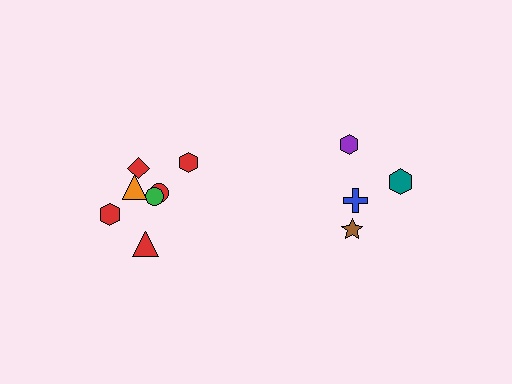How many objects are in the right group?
There are 4 objects.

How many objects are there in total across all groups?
There are 11 objects.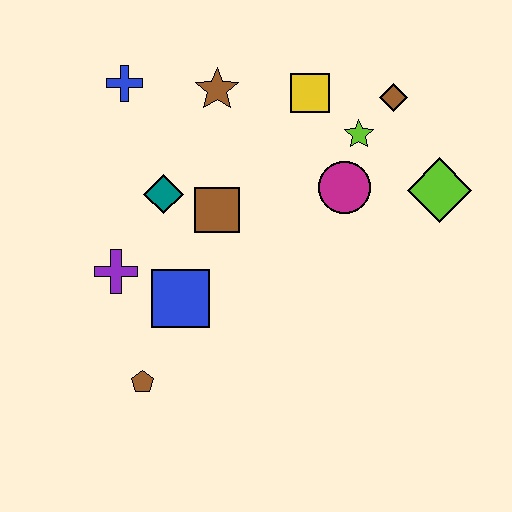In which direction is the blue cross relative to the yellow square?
The blue cross is to the left of the yellow square.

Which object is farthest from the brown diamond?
The brown pentagon is farthest from the brown diamond.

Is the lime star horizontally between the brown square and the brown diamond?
Yes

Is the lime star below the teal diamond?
No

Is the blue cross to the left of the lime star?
Yes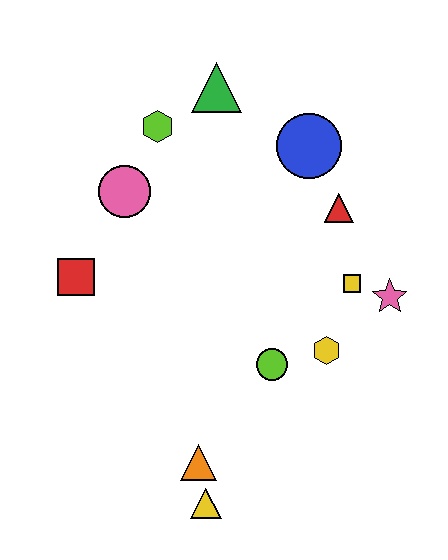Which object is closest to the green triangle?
The lime hexagon is closest to the green triangle.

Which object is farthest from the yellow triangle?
The green triangle is farthest from the yellow triangle.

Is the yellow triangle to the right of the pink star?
No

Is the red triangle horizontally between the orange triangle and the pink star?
Yes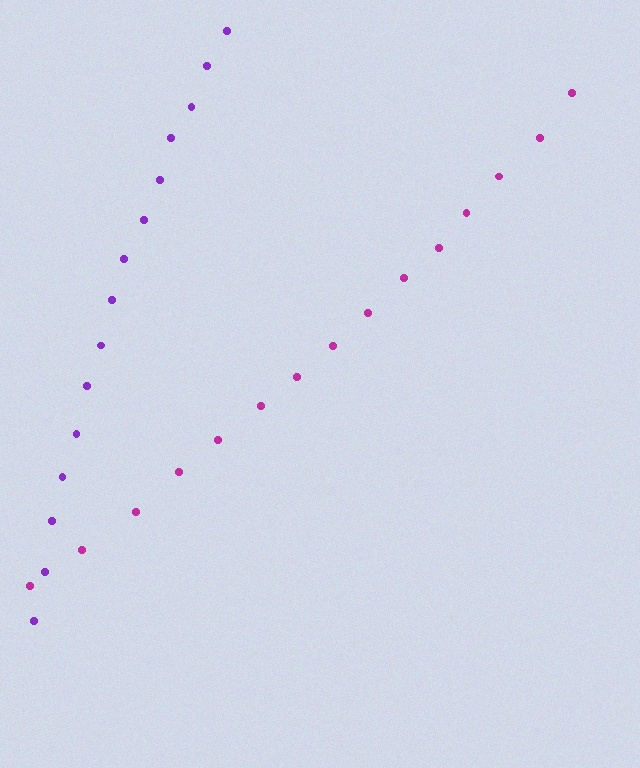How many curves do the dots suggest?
There are 2 distinct paths.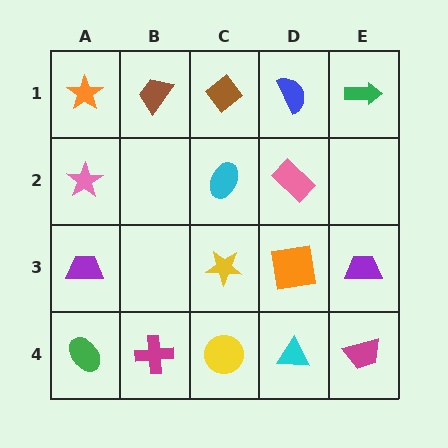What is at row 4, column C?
A yellow circle.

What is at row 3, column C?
A yellow star.